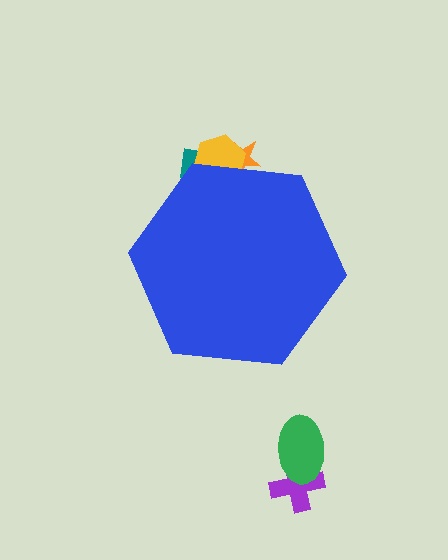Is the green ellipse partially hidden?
No, the green ellipse is fully visible.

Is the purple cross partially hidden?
No, the purple cross is fully visible.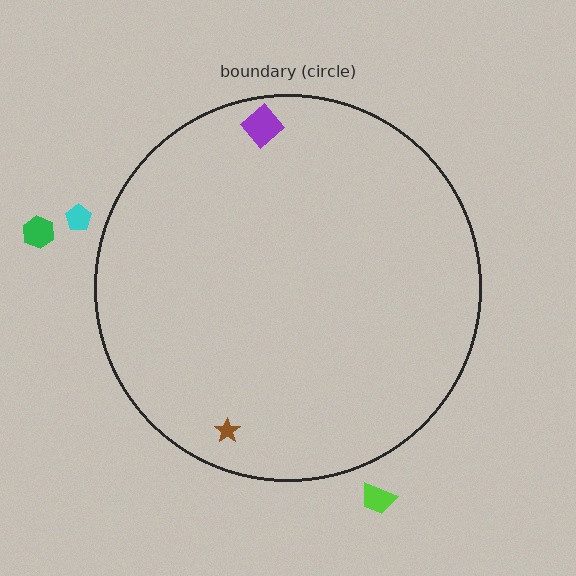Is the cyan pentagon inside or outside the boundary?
Outside.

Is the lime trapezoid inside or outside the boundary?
Outside.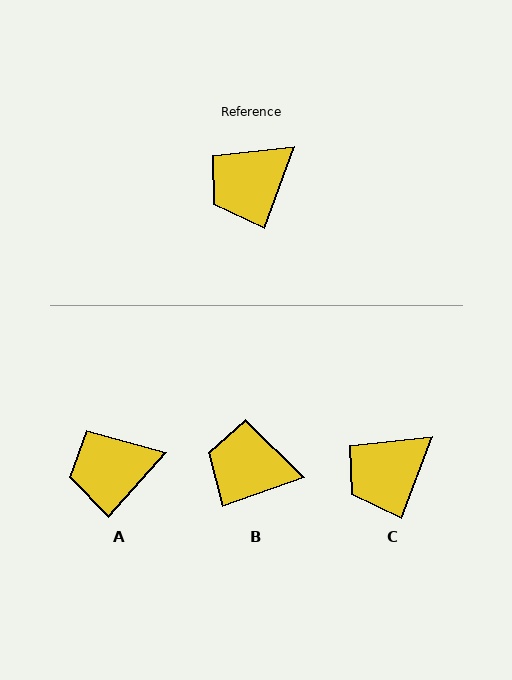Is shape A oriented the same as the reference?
No, it is off by about 22 degrees.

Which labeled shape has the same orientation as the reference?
C.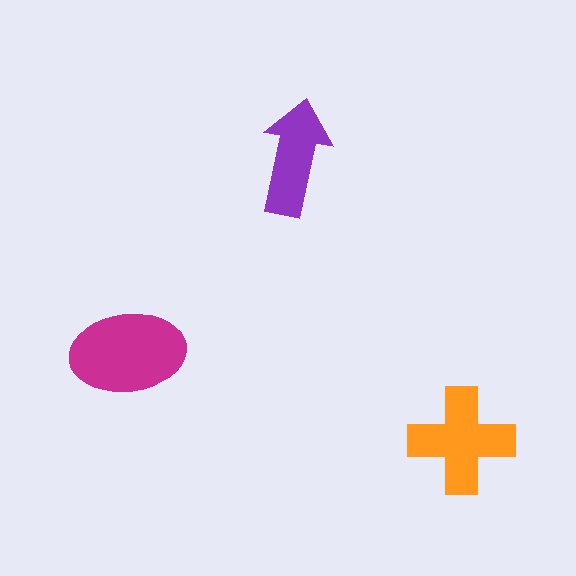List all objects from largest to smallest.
The magenta ellipse, the orange cross, the purple arrow.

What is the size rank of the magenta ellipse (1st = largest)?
1st.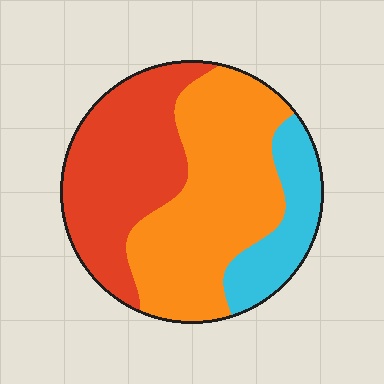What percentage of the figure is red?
Red covers roughly 35% of the figure.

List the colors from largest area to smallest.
From largest to smallest: orange, red, cyan.